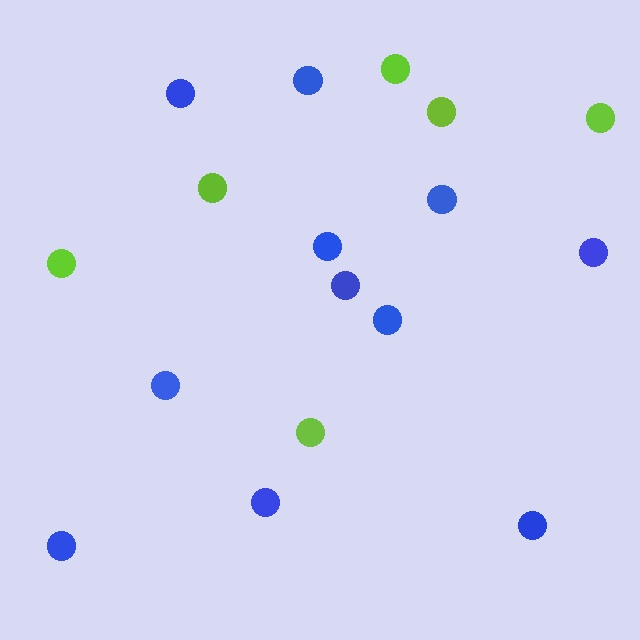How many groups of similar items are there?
There are 2 groups: one group of lime circles (6) and one group of blue circles (11).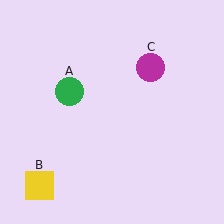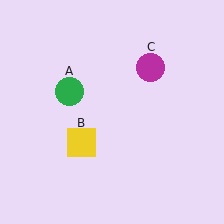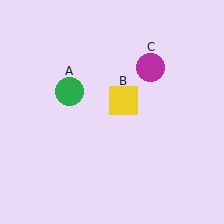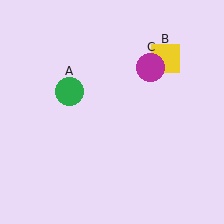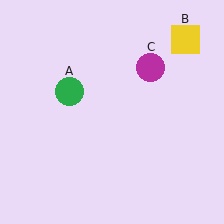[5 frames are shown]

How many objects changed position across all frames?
1 object changed position: yellow square (object B).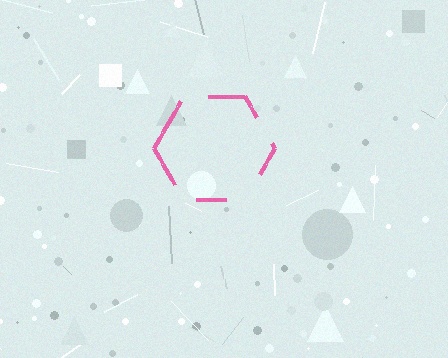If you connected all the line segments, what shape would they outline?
They would outline a hexagon.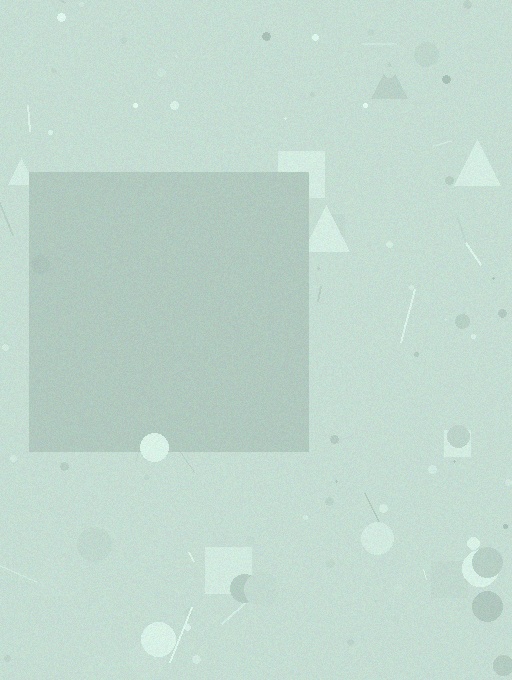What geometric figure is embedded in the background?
A square is embedded in the background.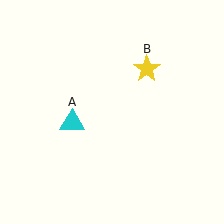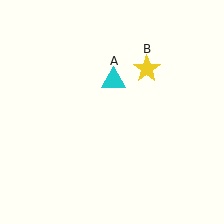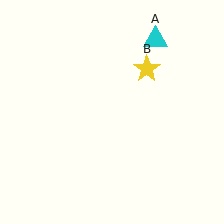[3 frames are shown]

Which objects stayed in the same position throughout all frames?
Yellow star (object B) remained stationary.